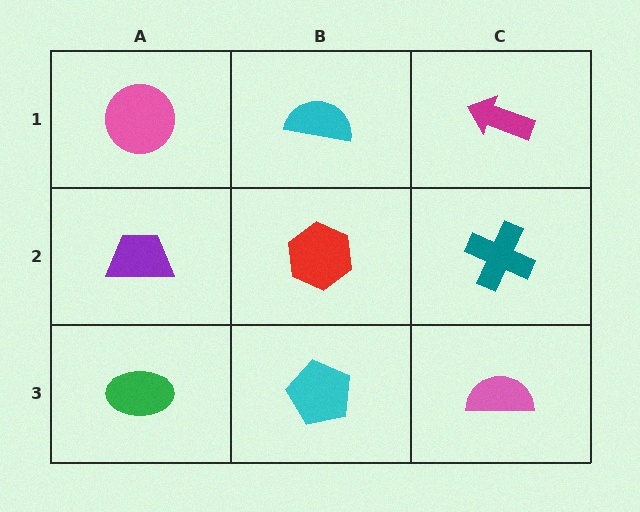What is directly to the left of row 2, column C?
A red hexagon.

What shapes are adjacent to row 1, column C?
A teal cross (row 2, column C), a cyan semicircle (row 1, column B).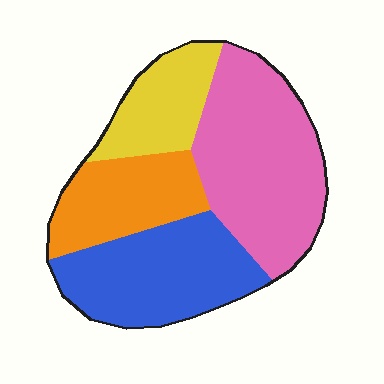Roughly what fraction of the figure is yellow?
Yellow covers about 15% of the figure.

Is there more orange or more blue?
Blue.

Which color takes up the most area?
Pink, at roughly 35%.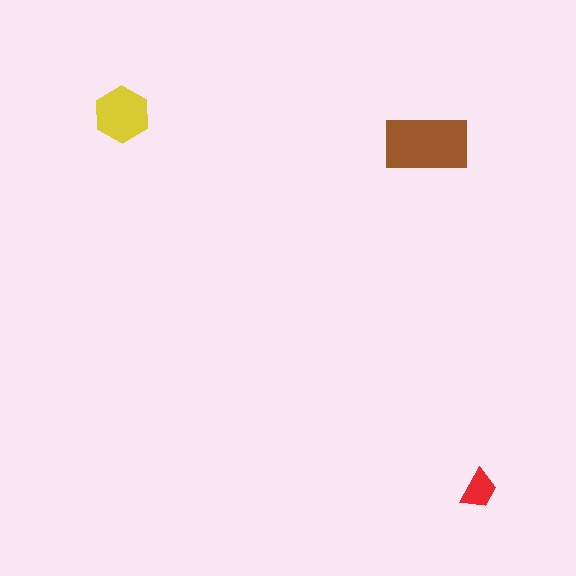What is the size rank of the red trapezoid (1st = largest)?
3rd.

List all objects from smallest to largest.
The red trapezoid, the yellow hexagon, the brown rectangle.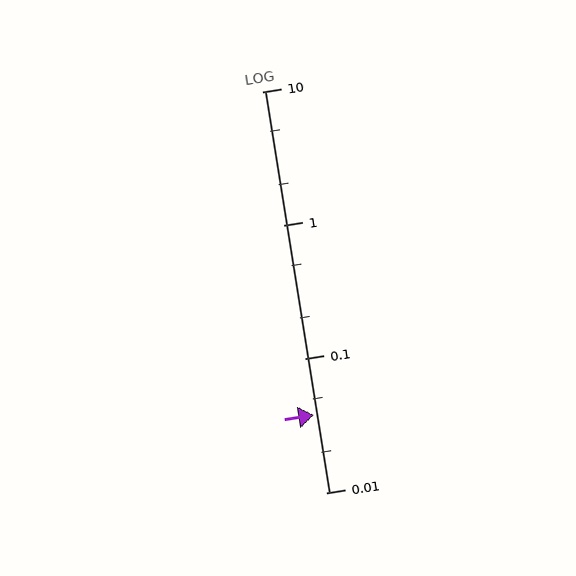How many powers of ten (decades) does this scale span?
The scale spans 3 decades, from 0.01 to 10.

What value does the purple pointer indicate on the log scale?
The pointer indicates approximately 0.038.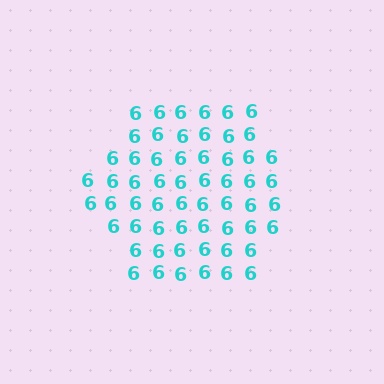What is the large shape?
The large shape is a hexagon.